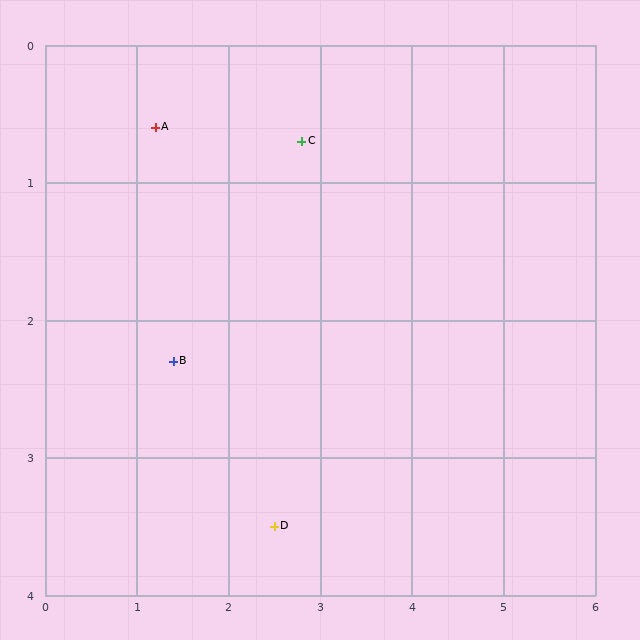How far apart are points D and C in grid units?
Points D and C are about 2.8 grid units apart.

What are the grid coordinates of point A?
Point A is at approximately (1.2, 0.6).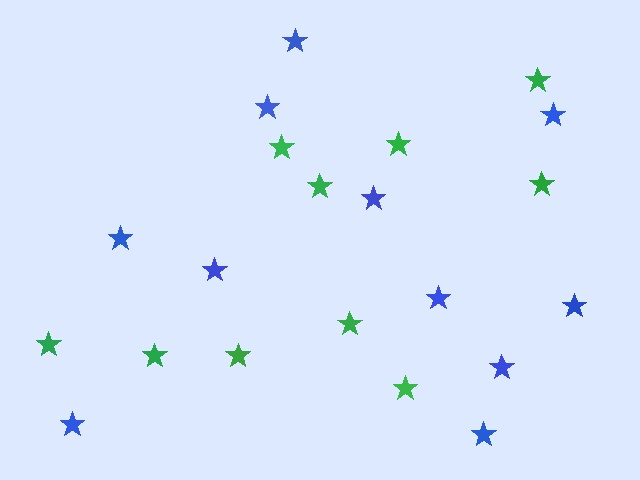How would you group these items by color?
There are 2 groups: one group of blue stars (11) and one group of green stars (10).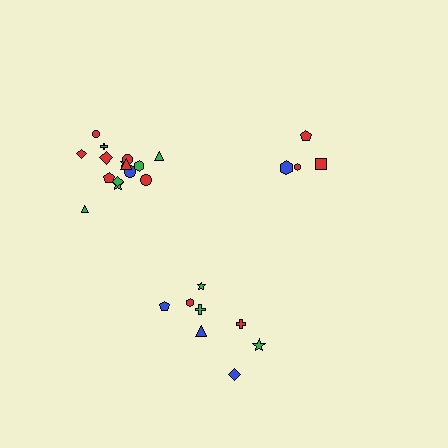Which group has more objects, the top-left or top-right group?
The top-left group.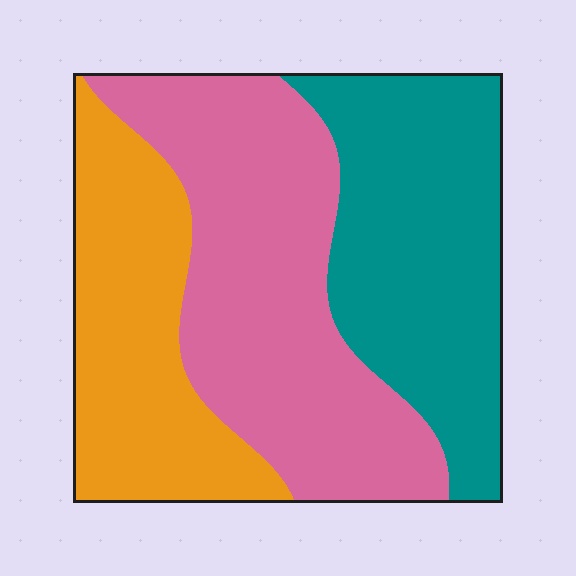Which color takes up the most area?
Pink, at roughly 40%.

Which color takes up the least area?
Orange, at roughly 25%.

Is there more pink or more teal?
Pink.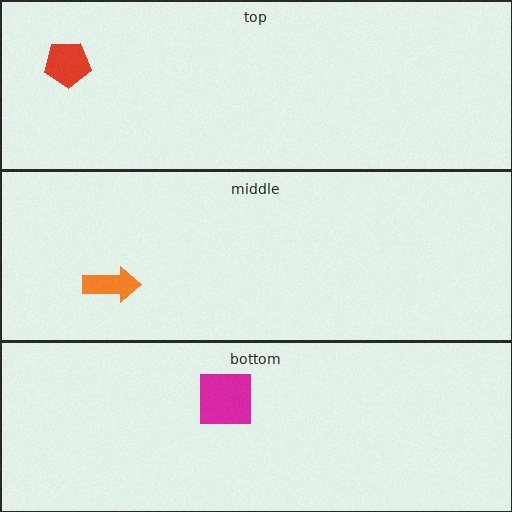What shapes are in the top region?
The red pentagon.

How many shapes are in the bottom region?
1.